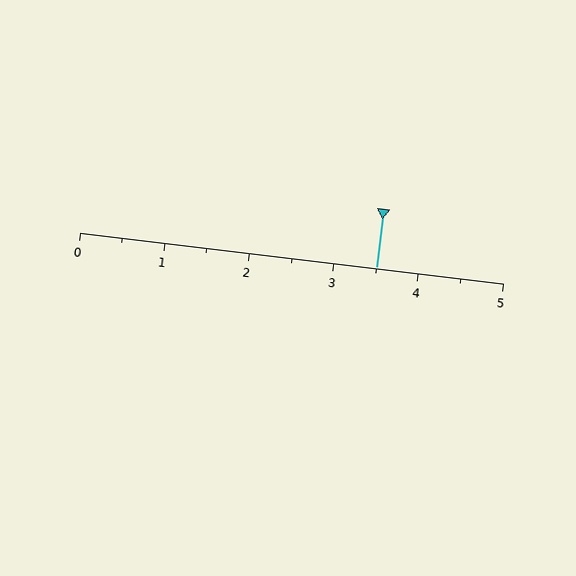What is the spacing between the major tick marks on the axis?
The major ticks are spaced 1 apart.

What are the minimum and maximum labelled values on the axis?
The axis runs from 0 to 5.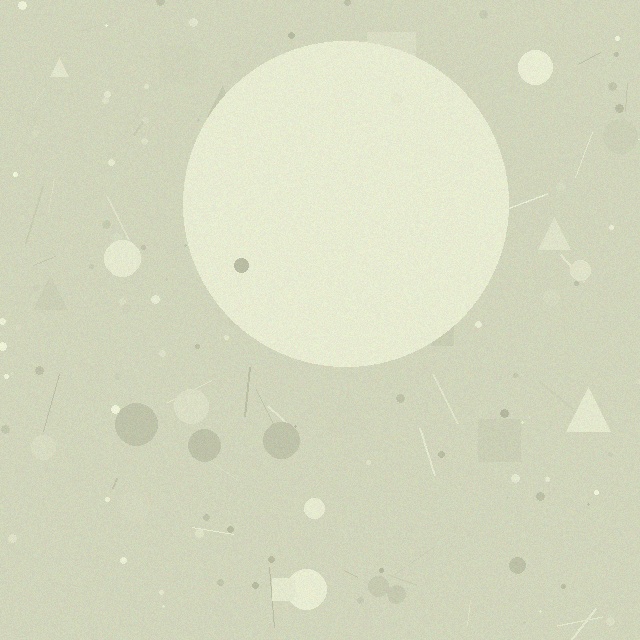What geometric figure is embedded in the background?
A circle is embedded in the background.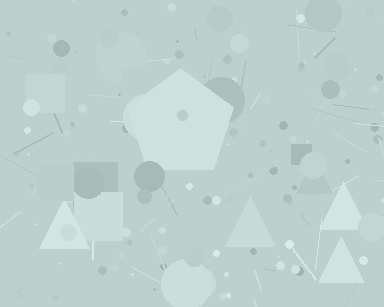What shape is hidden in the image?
A pentagon is hidden in the image.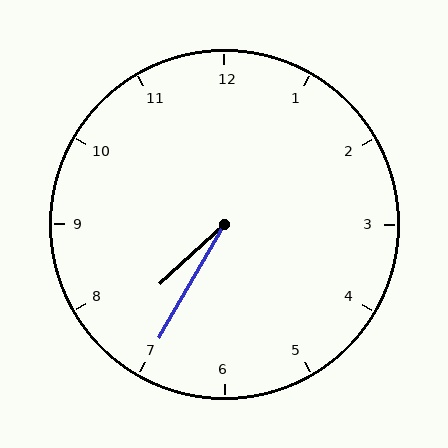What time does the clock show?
7:35.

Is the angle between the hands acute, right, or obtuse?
It is acute.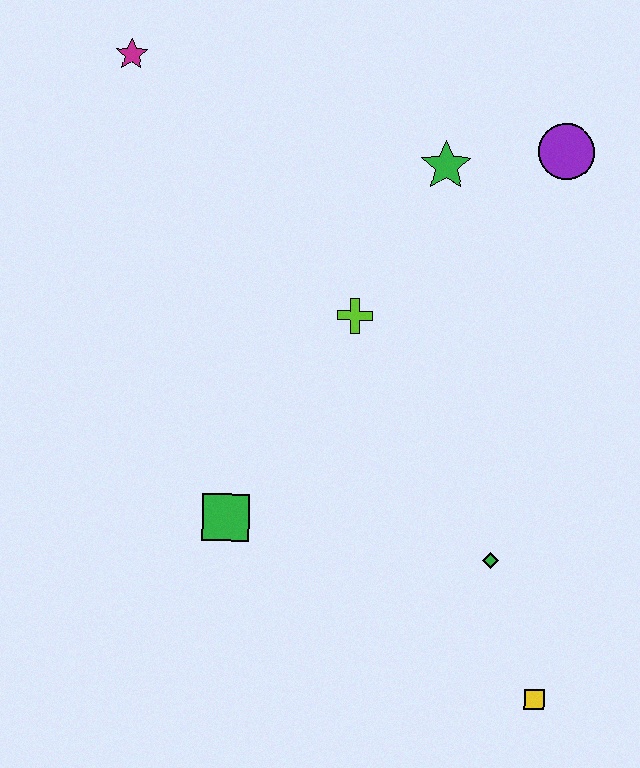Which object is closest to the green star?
The purple circle is closest to the green star.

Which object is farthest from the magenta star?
The yellow square is farthest from the magenta star.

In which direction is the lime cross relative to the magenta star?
The lime cross is below the magenta star.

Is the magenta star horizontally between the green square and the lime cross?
No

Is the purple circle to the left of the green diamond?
No